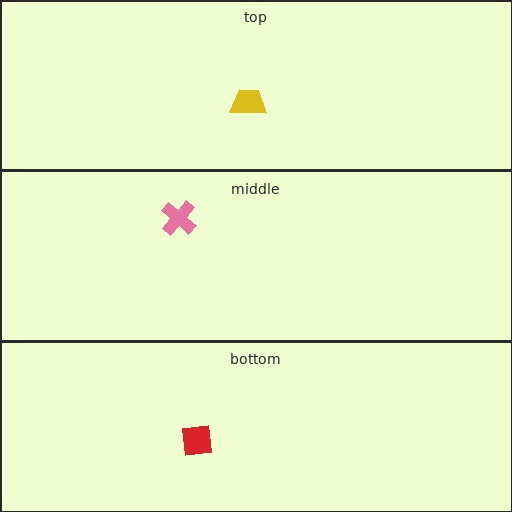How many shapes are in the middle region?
1.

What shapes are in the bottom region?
The red square.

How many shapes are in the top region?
1.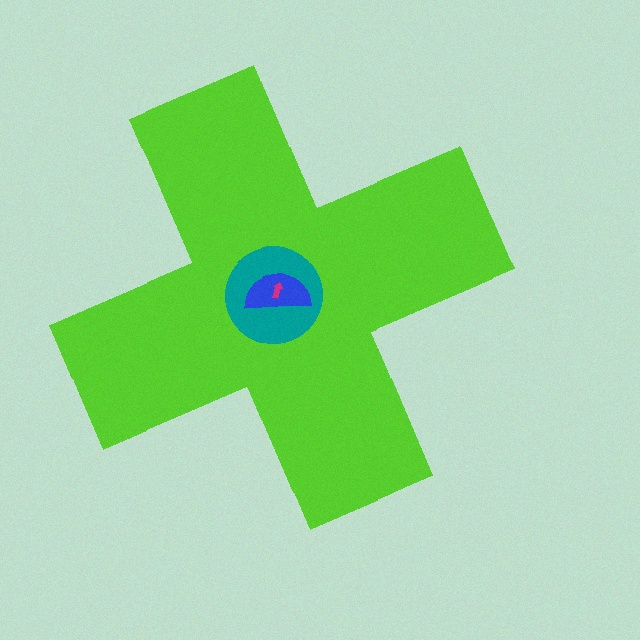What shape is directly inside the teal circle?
The blue semicircle.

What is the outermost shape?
The lime cross.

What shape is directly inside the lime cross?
The teal circle.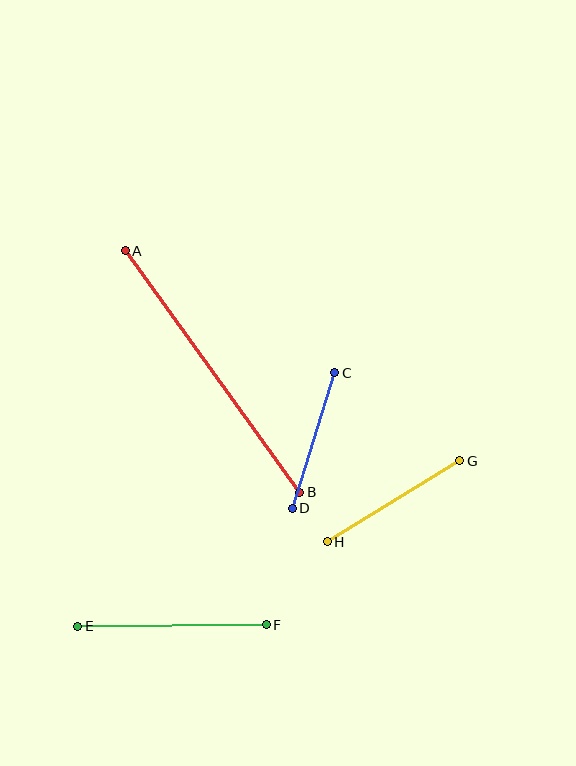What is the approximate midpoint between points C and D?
The midpoint is at approximately (314, 441) pixels.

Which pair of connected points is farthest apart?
Points A and B are farthest apart.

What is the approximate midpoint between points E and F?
The midpoint is at approximately (172, 626) pixels.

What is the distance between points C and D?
The distance is approximately 142 pixels.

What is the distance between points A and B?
The distance is approximately 298 pixels.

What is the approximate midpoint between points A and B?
The midpoint is at approximately (213, 371) pixels.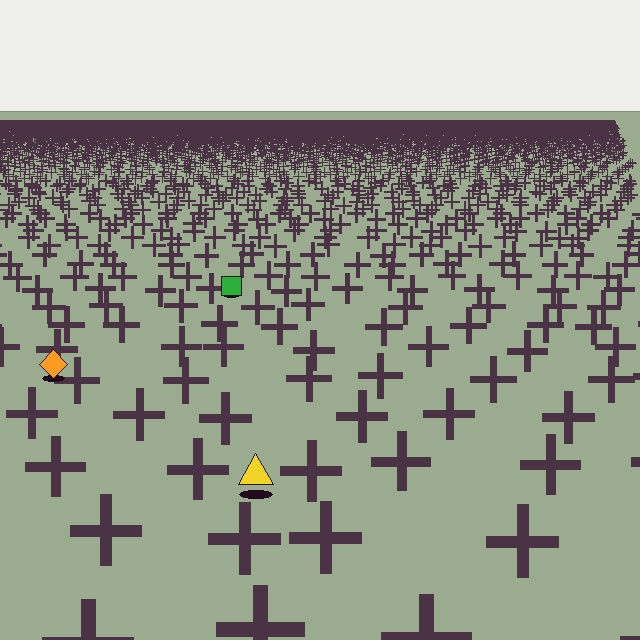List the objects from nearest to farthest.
From nearest to farthest: the yellow triangle, the orange diamond, the green square.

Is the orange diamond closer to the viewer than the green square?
Yes. The orange diamond is closer — you can tell from the texture gradient: the ground texture is coarser near it.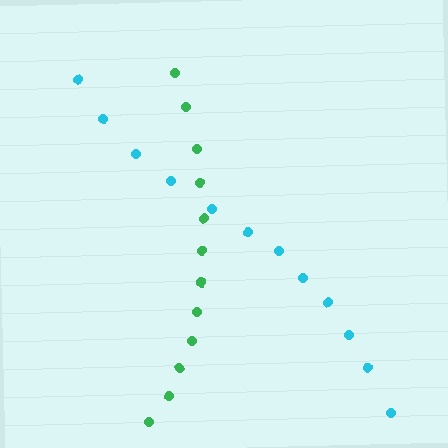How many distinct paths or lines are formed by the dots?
There are 2 distinct paths.